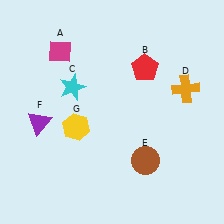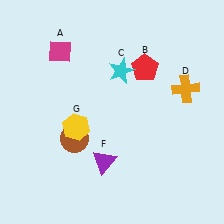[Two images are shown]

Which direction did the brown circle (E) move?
The brown circle (E) moved left.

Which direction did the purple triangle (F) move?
The purple triangle (F) moved right.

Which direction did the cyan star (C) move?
The cyan star (C) moved right.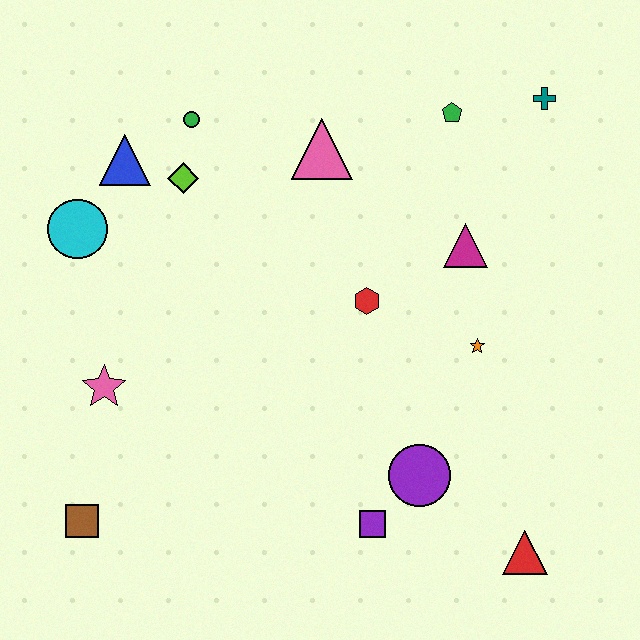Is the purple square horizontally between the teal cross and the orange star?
No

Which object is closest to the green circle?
The lime diamond is closest to the green circle.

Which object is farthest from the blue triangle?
The red triangle is farthest from the blue triangle.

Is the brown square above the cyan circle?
No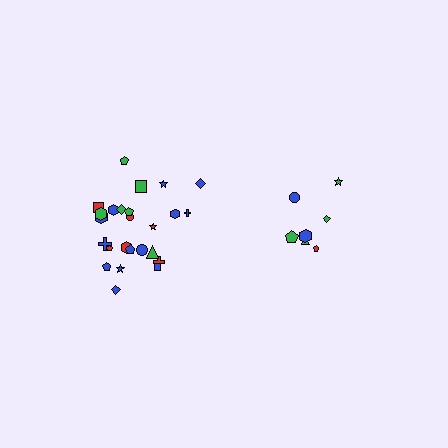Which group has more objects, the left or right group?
The left group.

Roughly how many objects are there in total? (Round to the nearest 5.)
Roughly 30 objects in total.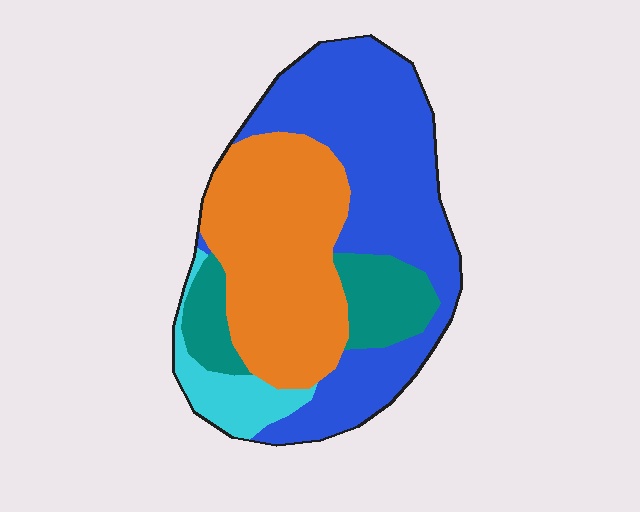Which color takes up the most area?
Blue, at roughly 45%.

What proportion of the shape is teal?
Teal takes up less than a sixth of the shape.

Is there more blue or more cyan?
Blue.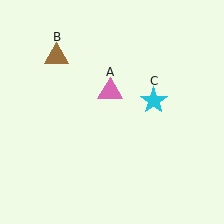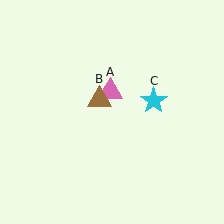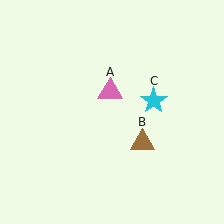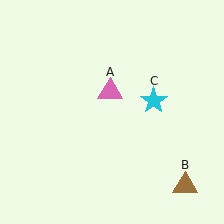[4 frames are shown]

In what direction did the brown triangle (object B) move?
The brown triangle (object B) moved down and to the right.